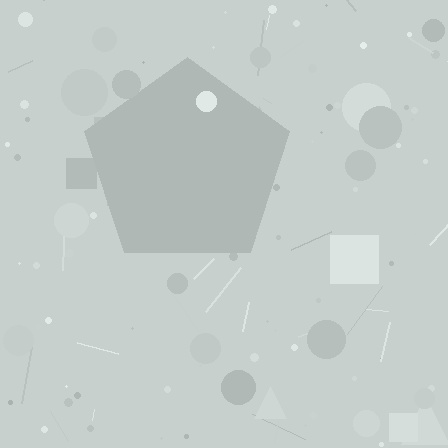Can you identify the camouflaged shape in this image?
The camouflaged shape is a pentagon.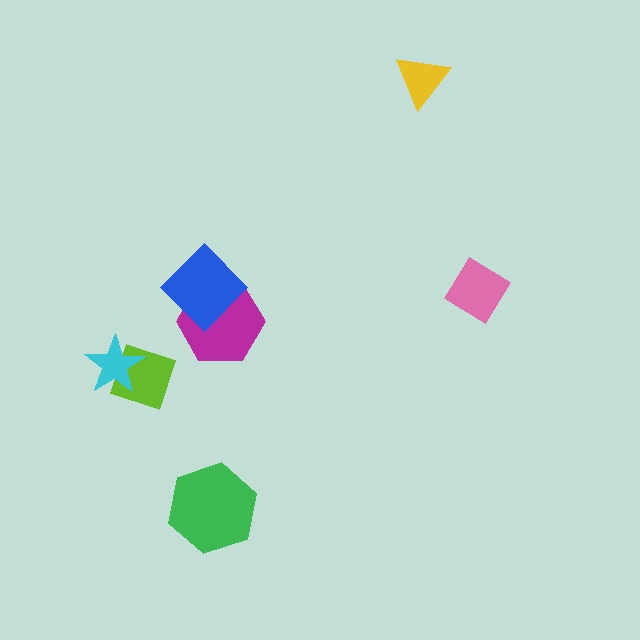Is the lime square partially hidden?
Yes, it is partially covered by another shape.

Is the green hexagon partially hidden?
No, no other shape covers it.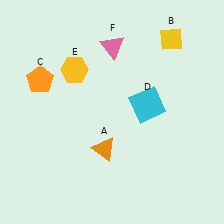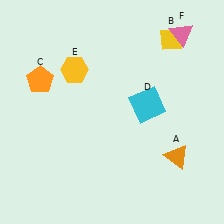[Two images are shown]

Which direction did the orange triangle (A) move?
The orange triangle (A) moved right.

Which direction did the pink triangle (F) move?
The pink triangle (F) moved right.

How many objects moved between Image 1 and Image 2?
2 objects moved between the two images.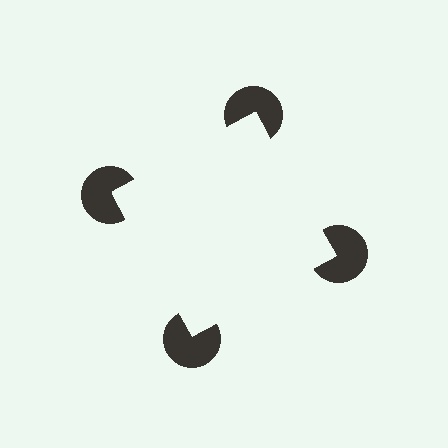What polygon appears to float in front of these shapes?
An illusory square — its edges are inferred from the aligned wedge cuts in the pac-man discs, not physically drawn.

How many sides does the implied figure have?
4 sides.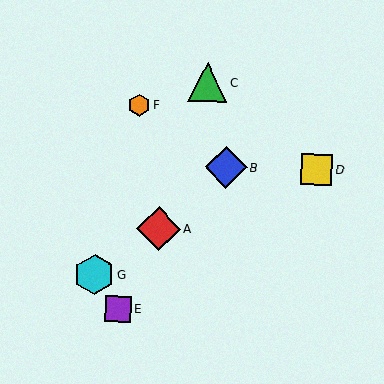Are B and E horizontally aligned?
No, B is at y≈167 and E is at y≈309.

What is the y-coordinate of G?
Object G is at y≈275.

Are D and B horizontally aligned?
Yes, both are at y≈169.